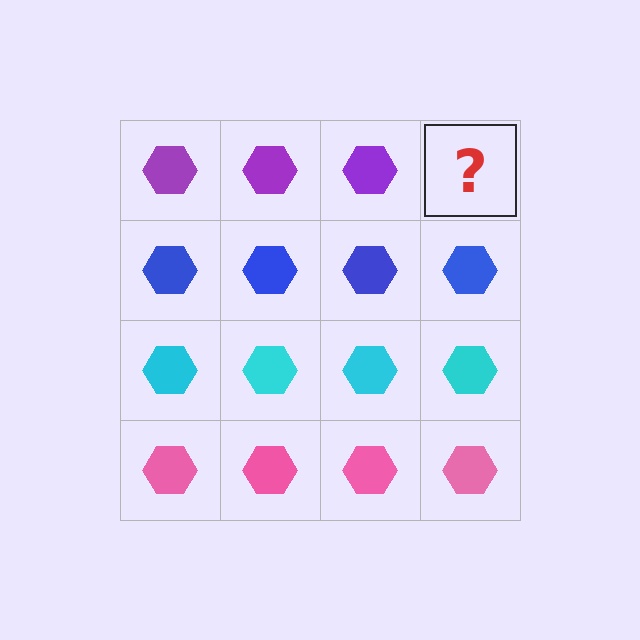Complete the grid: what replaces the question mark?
The question mark should be replaced with a purple hexagon.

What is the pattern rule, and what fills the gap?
The rule is that each row has a consistent color. The gap should be filled with a purple hexagon.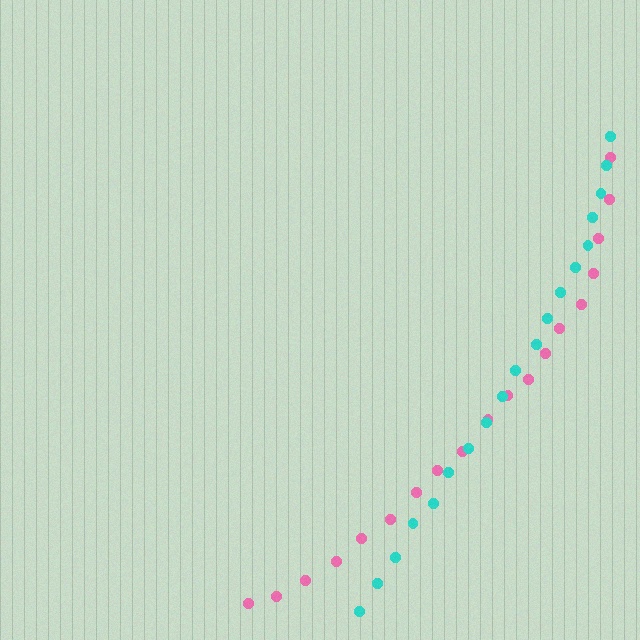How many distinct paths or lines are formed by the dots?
There are 2 distinct paths.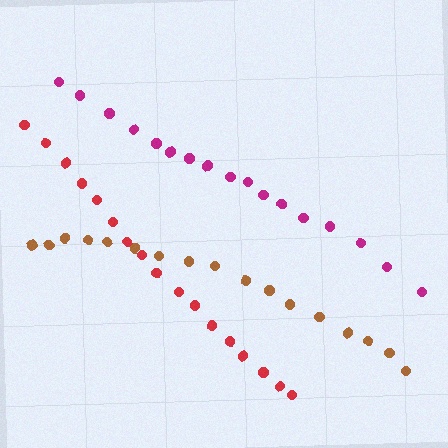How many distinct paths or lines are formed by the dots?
There are 3 distinct paths.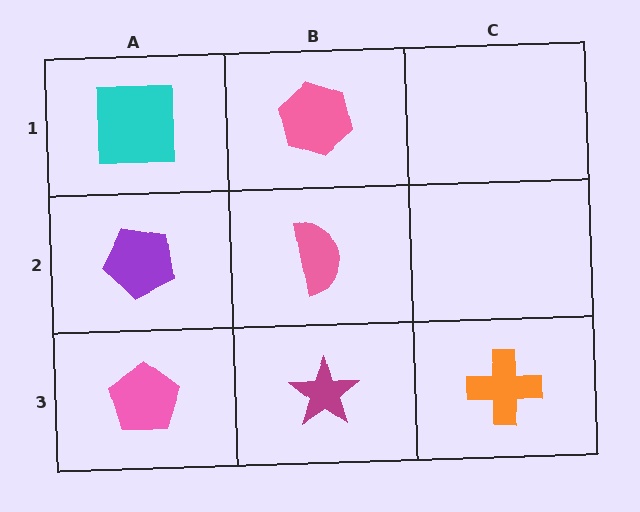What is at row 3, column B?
A magenta star.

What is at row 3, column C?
An orange cross.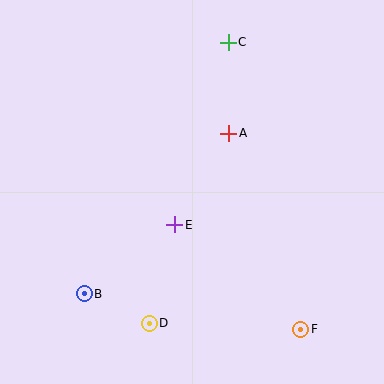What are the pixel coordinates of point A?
Point A is at (229, 133).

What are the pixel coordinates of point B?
Point B is at (84, 294).